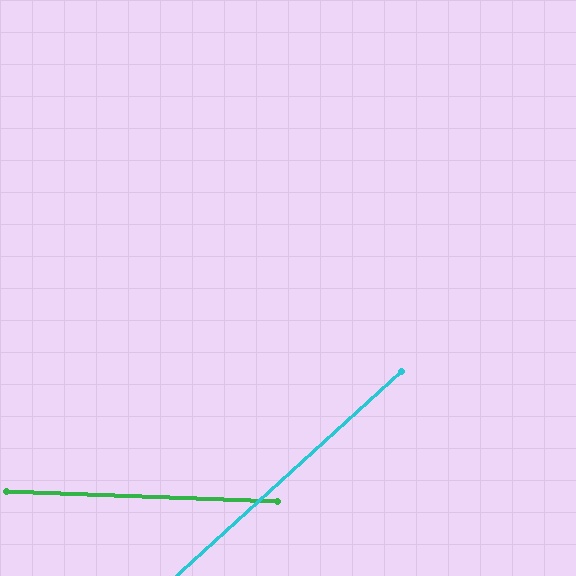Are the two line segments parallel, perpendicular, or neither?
Neither parallel nor perpendicular — they differ by about 44°.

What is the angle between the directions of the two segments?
Approximately 44 degrees.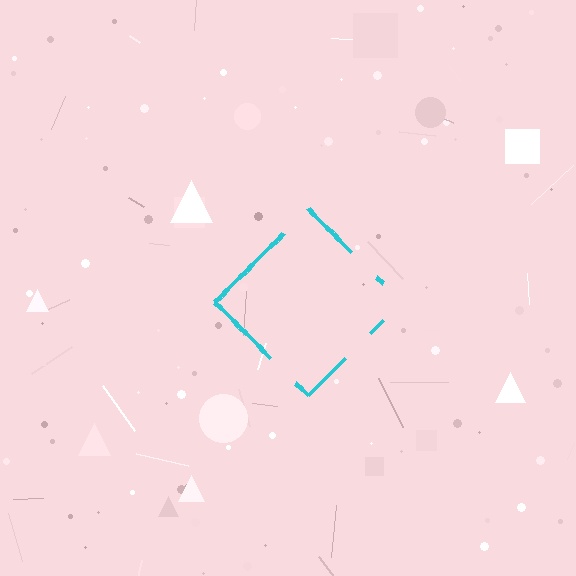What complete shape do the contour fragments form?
The contour fragments form a diamond.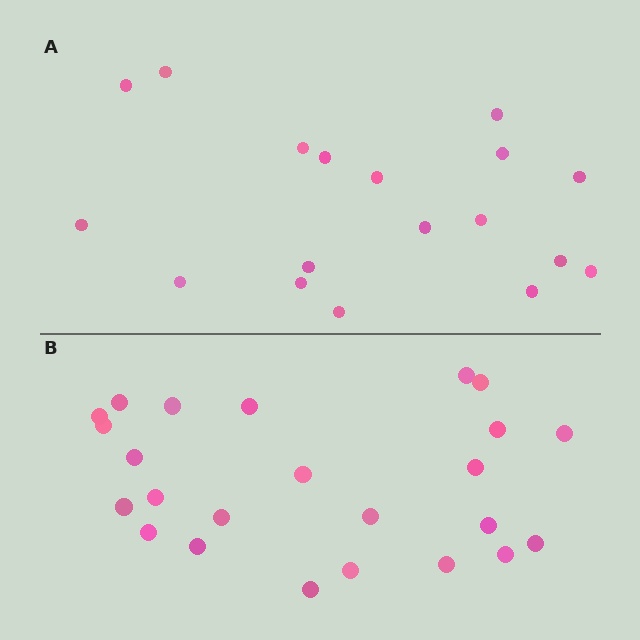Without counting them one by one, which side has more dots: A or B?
Region B (the bottom region) has more dots.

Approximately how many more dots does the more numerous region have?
Region B has about 6 more dots than region A.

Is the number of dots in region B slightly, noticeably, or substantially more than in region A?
Region B has noticeably more, but not dramatically so. The ratio is roughly 1.3 to 1.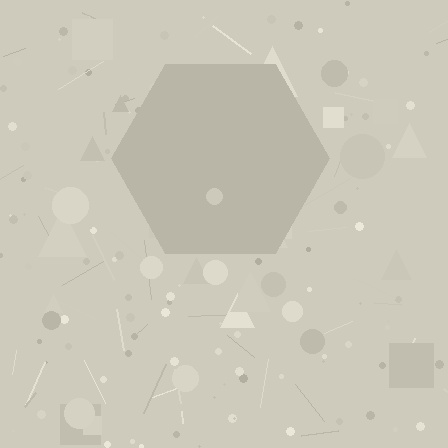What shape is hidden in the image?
A hexagon is hidden in the image.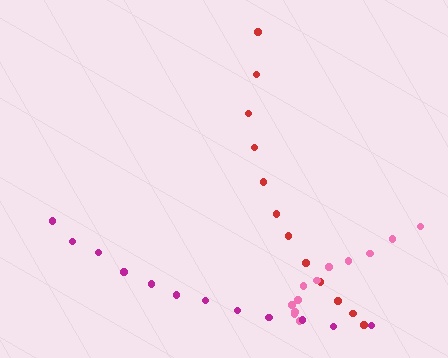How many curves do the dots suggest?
There are 3 distinct paths.